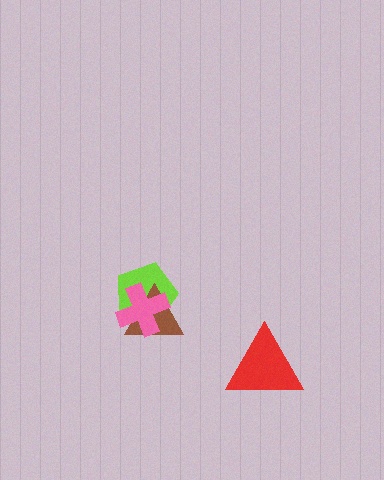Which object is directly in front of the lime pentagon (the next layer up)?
The brown triangle is directly in front of the lime pentagon.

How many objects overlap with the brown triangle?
2 objects overlap with the brown triangle.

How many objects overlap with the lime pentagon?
2 objects overlap with the lime pentagon.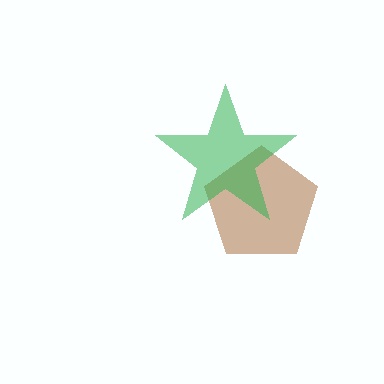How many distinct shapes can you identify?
There are 2 distinct shapes: a brown pentagon, a green star.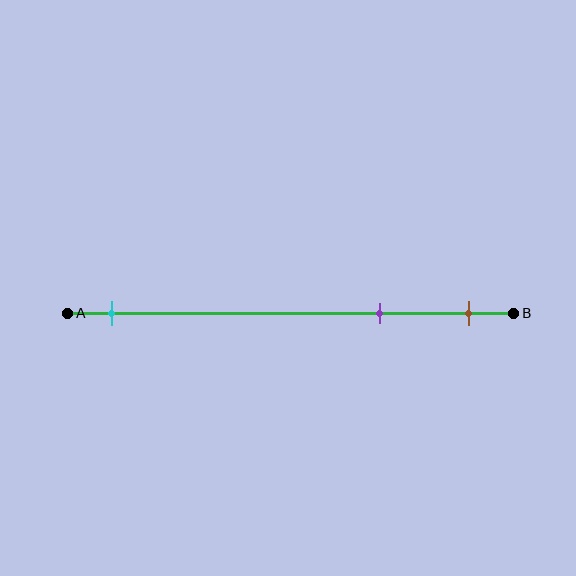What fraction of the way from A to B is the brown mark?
The brown mark is approximately 90% (0.9) of the way from A to B.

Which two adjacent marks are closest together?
The purple and brown marks are the closest adjacent pair.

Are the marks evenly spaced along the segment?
No, the marks are not evenly spaced.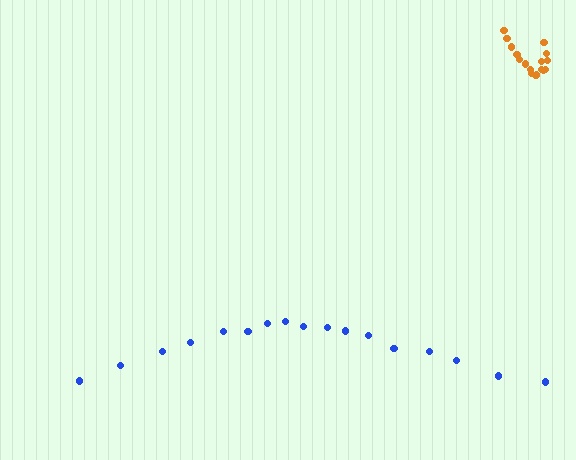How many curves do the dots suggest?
There are 2 distinct paths.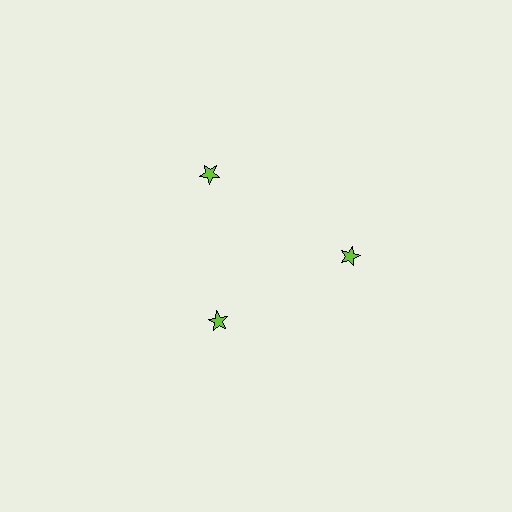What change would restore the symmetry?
The symmetry would be restored by moving it outward, back onto the ring so that all 3 stars sit at equal angles and equal distance from the center.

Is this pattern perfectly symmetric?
No. The 3 lime stars are arranged in a ring, but one element near the 7 o'clock position is pulled inward toward the center, breaking the 3-fold rotational symmetry.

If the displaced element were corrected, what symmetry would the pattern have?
It would have 3-fold rotational symmetry — the pattern would map onto itself every 120 degrees.